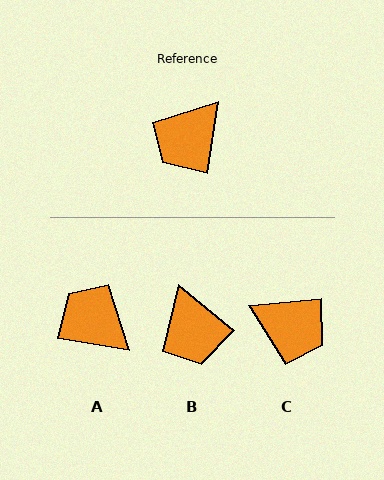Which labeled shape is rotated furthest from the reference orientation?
C, about 105 degrees away.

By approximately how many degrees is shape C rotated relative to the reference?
Approximately 105 degrees counter-clockwise.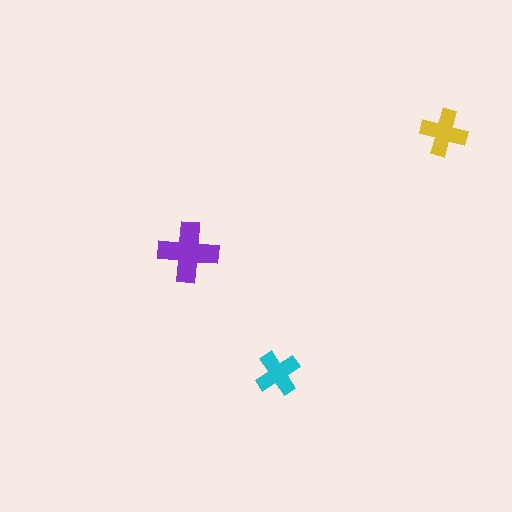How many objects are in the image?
There are 3 objects in the image.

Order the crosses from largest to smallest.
the purple one, the yellow one, the cyan one.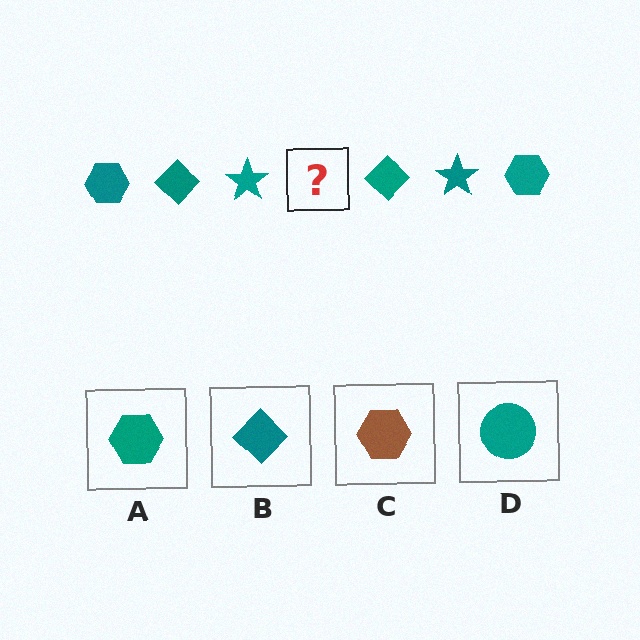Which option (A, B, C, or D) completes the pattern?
A.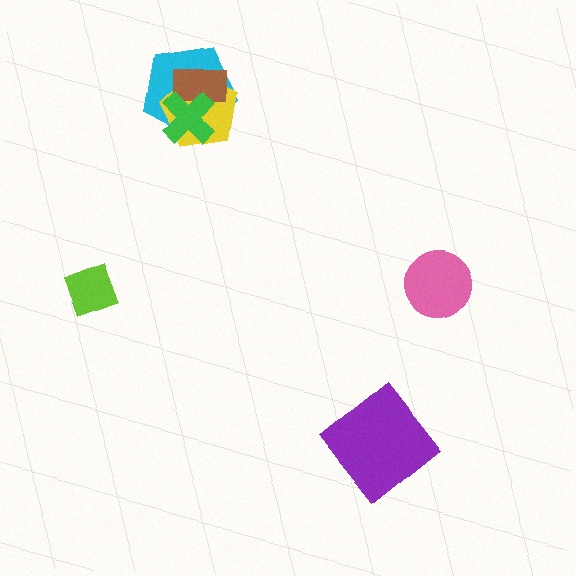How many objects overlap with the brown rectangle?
3 objects overlap with the brown rectangle.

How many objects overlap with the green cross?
3 objects overlap with the green cross.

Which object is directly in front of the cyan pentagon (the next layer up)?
The yellow pentagon is directly in front of the cyan pentagon.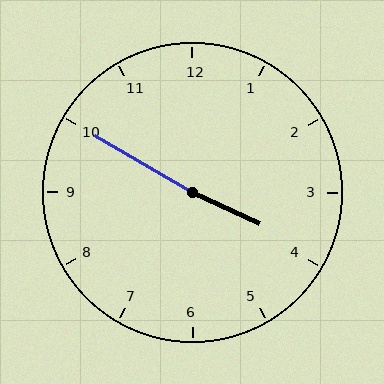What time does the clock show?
3:50.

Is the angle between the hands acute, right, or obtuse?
It is obtuse.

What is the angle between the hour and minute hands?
Approximately 175 degrees.